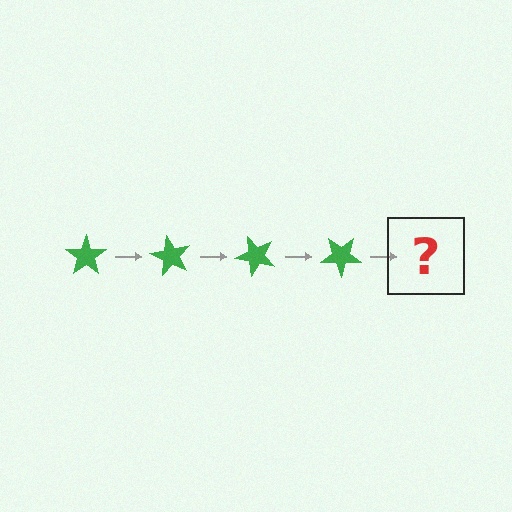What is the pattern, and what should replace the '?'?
The pattern is that the star rotates 60 degrees each step. The '?' should be a green star rotated 240 degrees.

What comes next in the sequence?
The next element should be a green star rotated 240 degrees.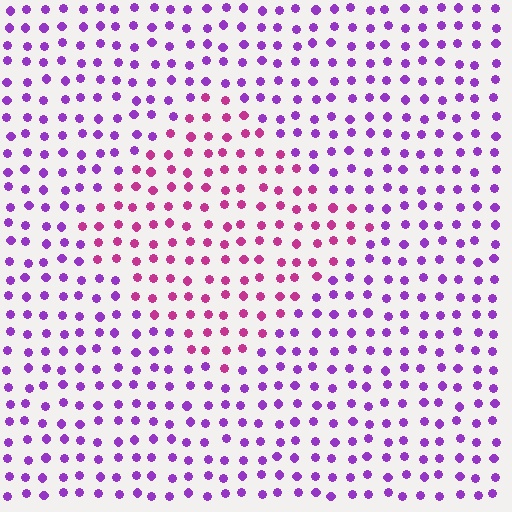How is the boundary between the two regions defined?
The boundary is defined purely by a slight shift in hue (about 41 degrees). Spacing, size, and orientation are identical on both sides.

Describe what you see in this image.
The image is filled with small purple elements in a uniform arrangement. A diamond-shaped region is visible where the elements are tinted to a slightly different hue, forming a subtle color boundary.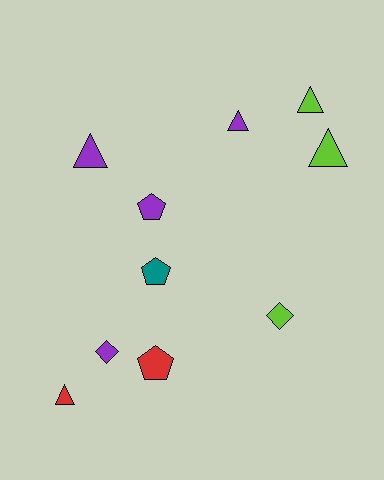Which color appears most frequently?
Purple, with 4 objects.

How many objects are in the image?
There are 10 objects.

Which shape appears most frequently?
Triangle, with 5 objects.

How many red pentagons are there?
There is 1 red pentagon.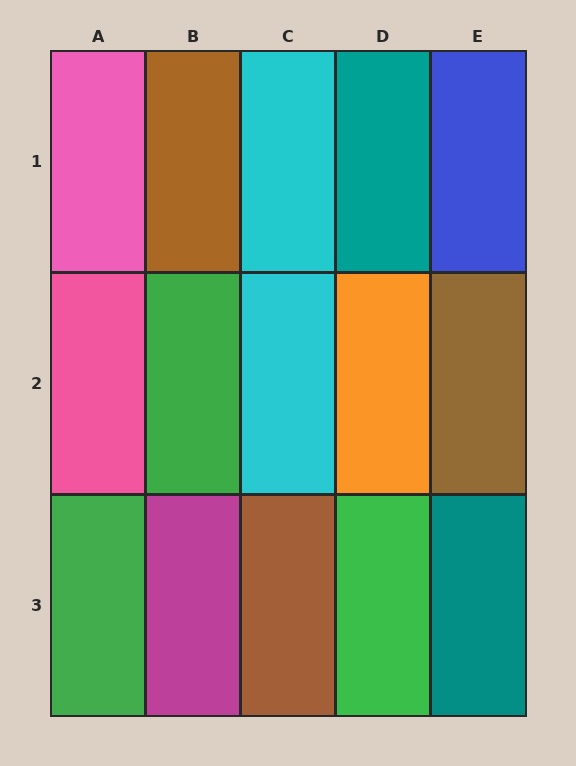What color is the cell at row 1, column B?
Brown.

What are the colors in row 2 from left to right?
Pink, green, cyan, orange, brown.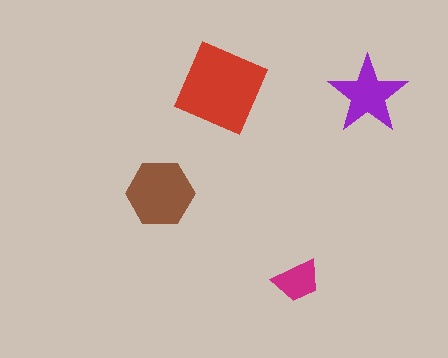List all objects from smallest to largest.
The magenta trapezoid, the purple star, the brown hexagon, the red diamond.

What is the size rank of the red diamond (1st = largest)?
1st.